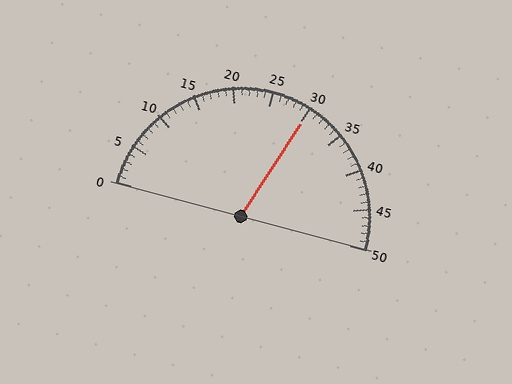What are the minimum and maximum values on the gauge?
The gauge ranges from 0 to 50.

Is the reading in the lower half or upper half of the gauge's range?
The reading is in the upper half of the range (0 to 50).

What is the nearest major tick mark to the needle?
The nearest major tick mark is 30.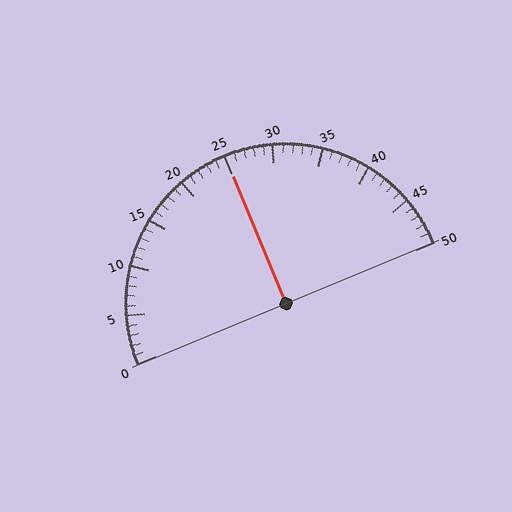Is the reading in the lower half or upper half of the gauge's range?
The reading is in the upper half of the range (0 to 50).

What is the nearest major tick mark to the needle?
The nearest major tick mark is 25.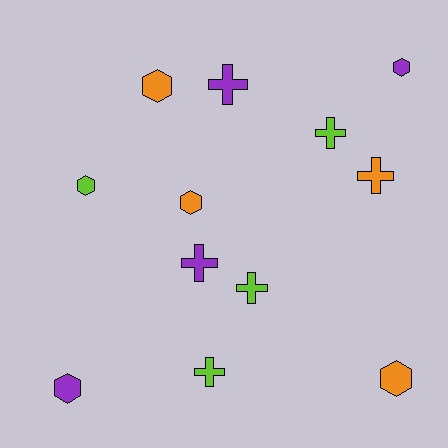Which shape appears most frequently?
Cross, with 6 objects.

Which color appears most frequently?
Purple, with 4 objects.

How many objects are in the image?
There are 12 objects.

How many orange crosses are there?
There is 1 orange cross.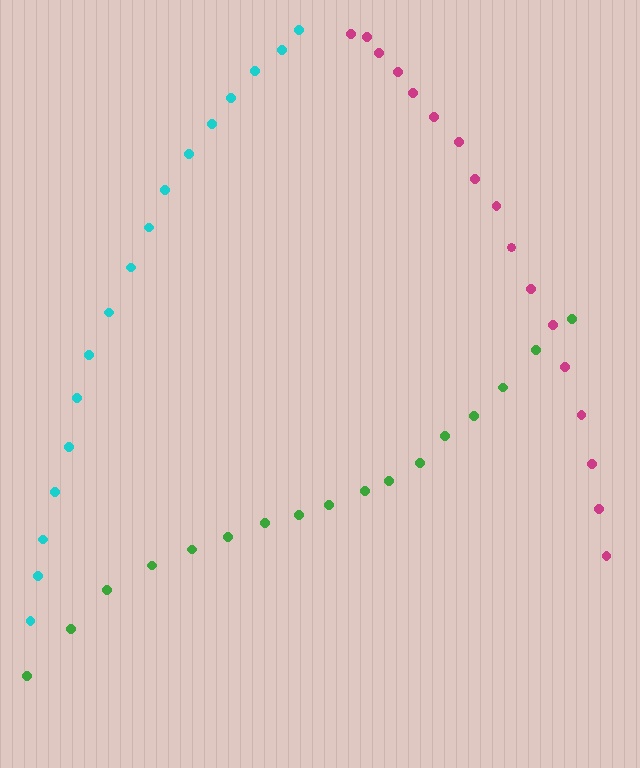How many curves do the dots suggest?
There are 3 distinct paths.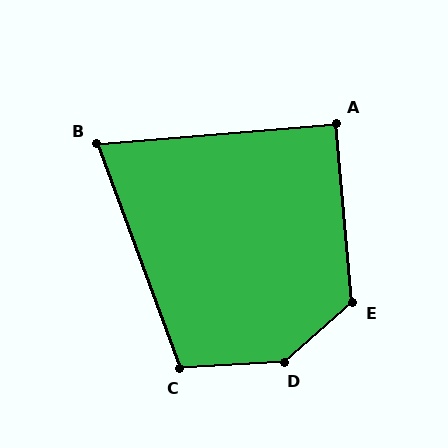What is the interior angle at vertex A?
Approximately 90 degrees (approximately right).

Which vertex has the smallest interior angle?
B, at approximately 75 degrees.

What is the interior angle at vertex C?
Approximately 107 degrees (obtuse).